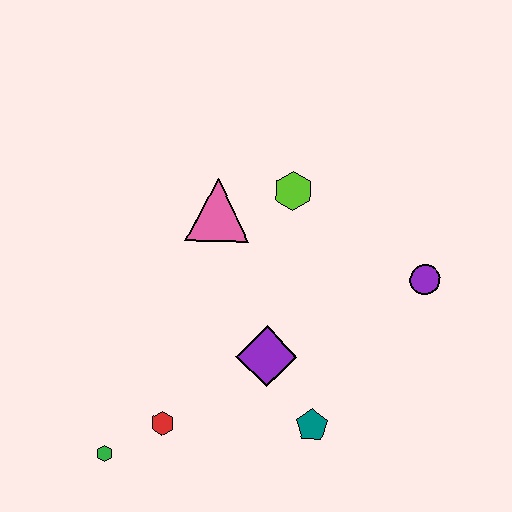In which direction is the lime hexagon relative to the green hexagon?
The lime hexagon is above the green hexagon.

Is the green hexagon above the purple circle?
No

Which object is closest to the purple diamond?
The teal pentagon is closest to the purple diamond.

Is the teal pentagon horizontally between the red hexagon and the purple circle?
Yes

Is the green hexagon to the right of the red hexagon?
No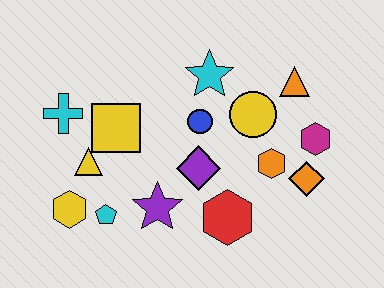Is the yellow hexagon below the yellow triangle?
Yes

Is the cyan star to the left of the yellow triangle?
No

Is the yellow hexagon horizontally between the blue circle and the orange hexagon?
No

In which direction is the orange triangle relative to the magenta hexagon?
The orange triangle is above the magenta hexagon.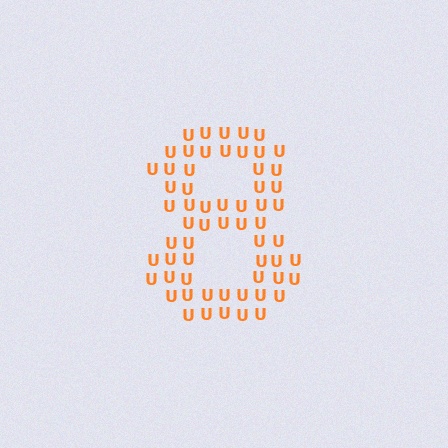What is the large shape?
The large shape is the digit 8.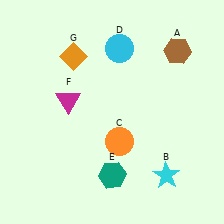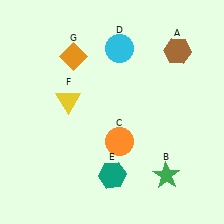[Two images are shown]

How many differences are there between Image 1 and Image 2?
There are 2 differences between the two images.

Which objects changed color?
B changed from cyan to green. F changed from magenta to yellow.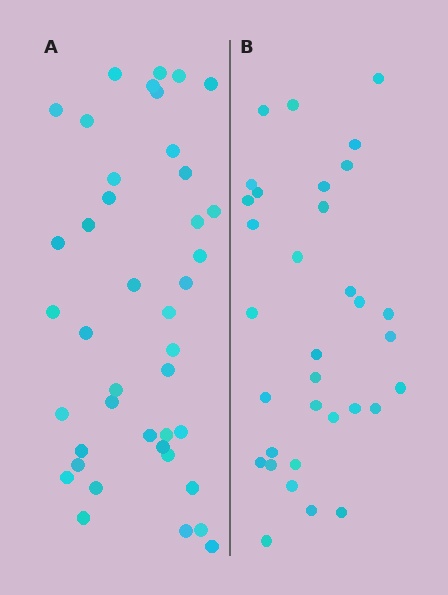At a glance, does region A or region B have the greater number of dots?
Region A (the left region) has more dots.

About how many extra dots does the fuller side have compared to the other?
Region A has roughly 8 or so more dots than region B.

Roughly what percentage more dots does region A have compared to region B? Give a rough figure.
About 25% more.